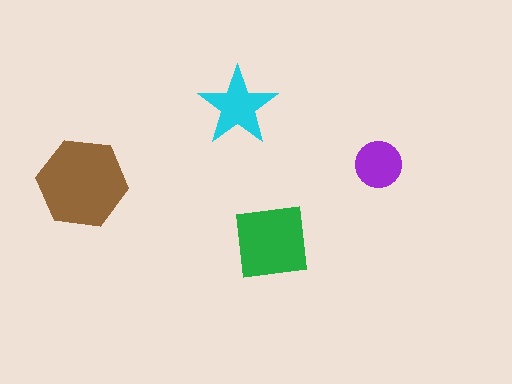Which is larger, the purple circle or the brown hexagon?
The brown hexagon.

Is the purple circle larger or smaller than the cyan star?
Smaller.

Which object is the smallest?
The purple circle.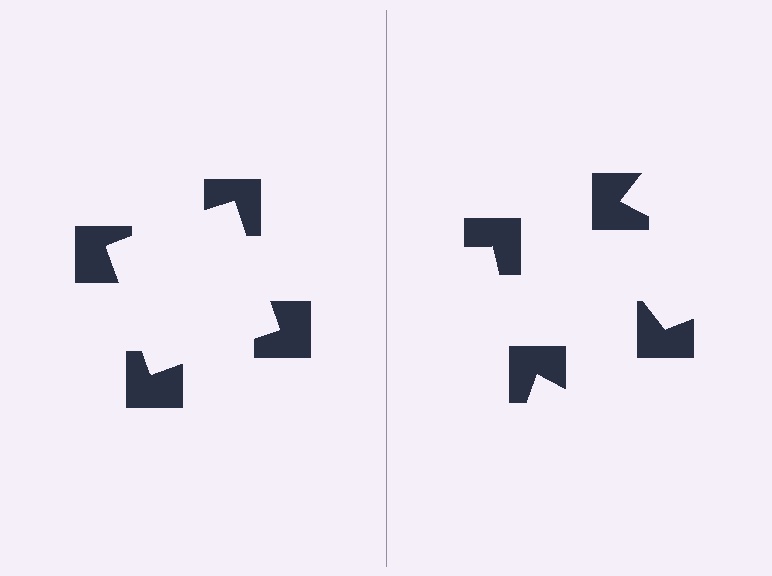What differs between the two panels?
The notched squares are positioned identically on both sides; only the wedge orientations differ. On the left they align to a square; on the right they are misaligned.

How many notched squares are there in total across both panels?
8 — 4 on each side.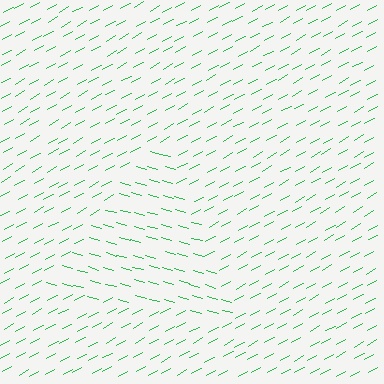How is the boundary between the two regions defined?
The boundary is defined purely by a change in line orientation (approximately 45 degrees difference). All lines are the same color and thickness.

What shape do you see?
I see a triangle.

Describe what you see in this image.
The image is filled with small green line segments. A triangle region in the image has lines oriented differently from the surrounding lines, creating a visible texture boundary.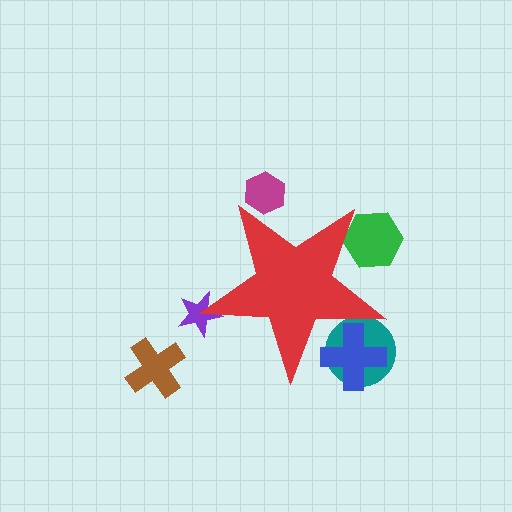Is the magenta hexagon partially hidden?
Yes, the magenta hexagon is partially hidden behind the red star.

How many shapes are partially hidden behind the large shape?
5 shapes are partially hidden.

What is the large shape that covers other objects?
A red star.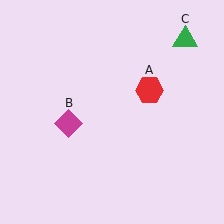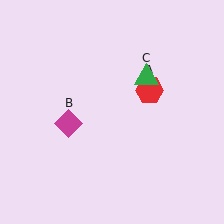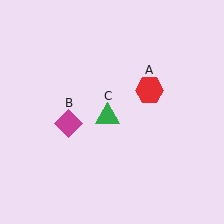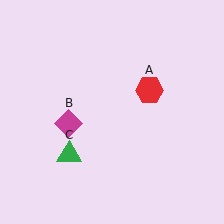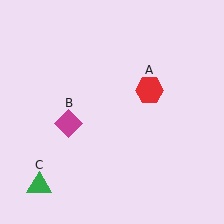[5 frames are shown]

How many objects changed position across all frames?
1 object changed position: green triangle (object C).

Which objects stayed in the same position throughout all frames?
Red hexagon (object A) and magenta diamond (object B) remained stationary.